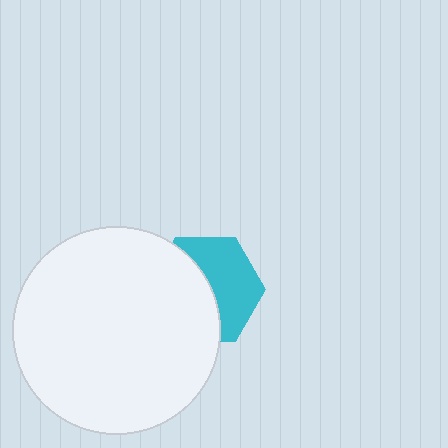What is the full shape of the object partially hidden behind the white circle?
The partially hidden object is a cyan hexagon.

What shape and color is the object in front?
The object in front is a white circle.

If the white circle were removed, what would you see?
You would see the complete cyan hexagon.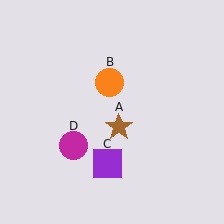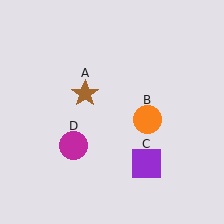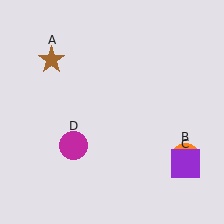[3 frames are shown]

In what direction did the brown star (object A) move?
The brown star (object A) moved up and to the left.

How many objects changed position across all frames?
3 objects changed position: brown star (object A), orange circle (object B), purple square (object C).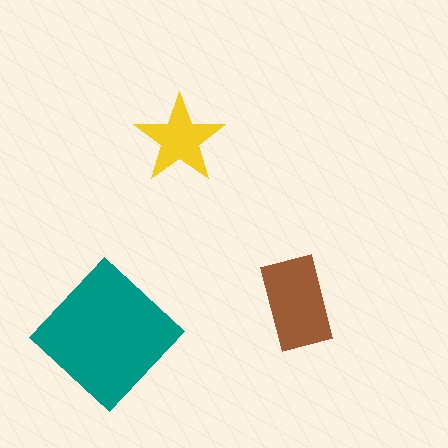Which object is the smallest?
The yellow star.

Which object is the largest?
The teal diamond.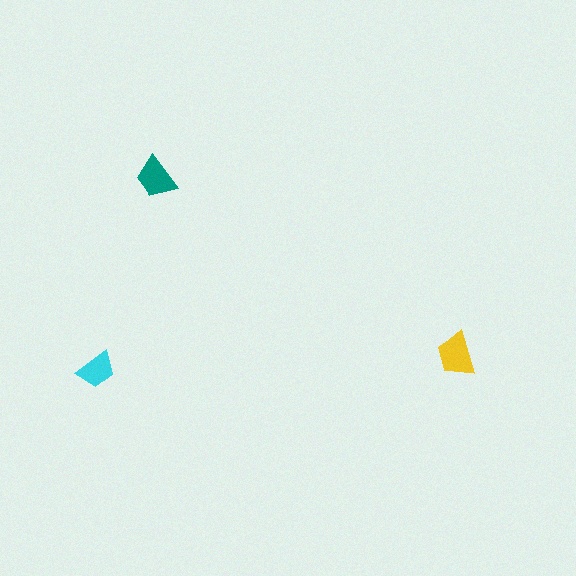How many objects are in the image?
There are 3 objects in the image.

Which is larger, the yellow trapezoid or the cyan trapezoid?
The yellow one.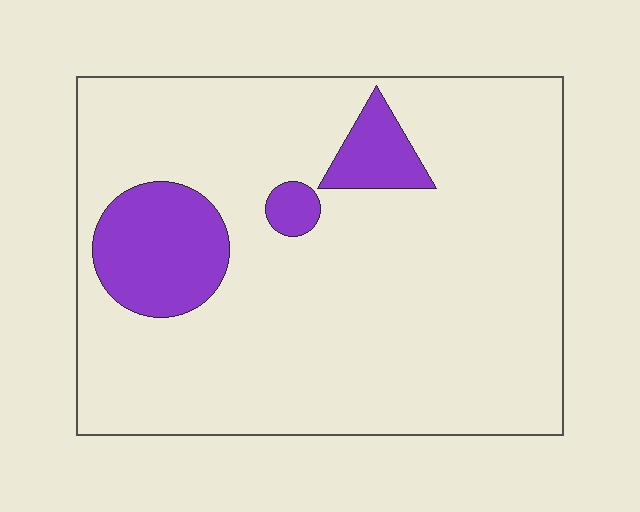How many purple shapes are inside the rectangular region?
3.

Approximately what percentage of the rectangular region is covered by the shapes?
Approximately 15%.